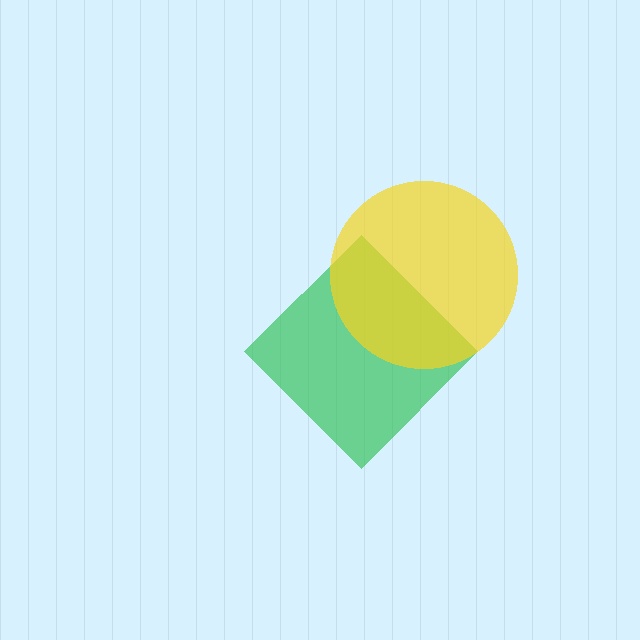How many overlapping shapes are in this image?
There are 2 overlapping shapes in the image.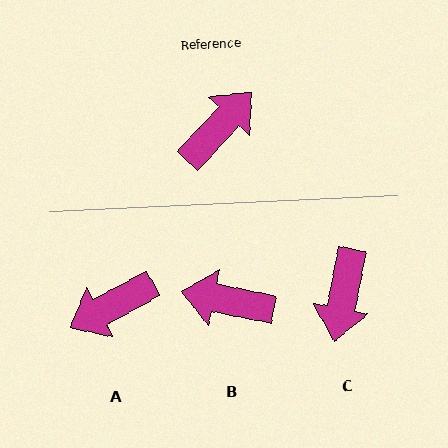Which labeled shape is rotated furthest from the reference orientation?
A, about 161 degrees away.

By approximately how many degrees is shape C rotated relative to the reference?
Approximately 149 degrees clockwise.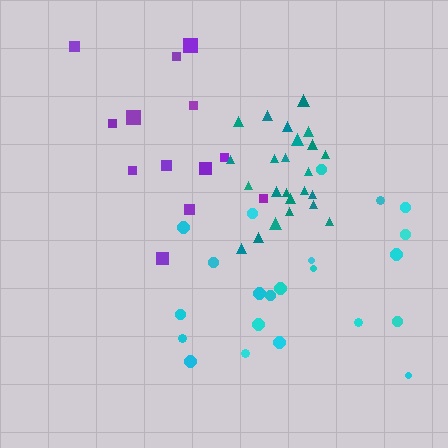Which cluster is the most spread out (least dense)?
Purple.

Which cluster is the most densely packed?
Teal.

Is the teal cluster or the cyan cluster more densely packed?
Teal.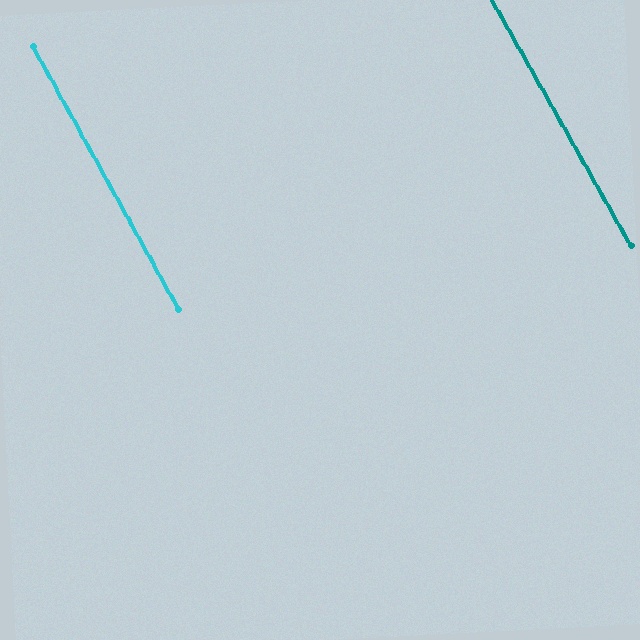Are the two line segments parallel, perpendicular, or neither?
Parallel — their directions differ by only 0.6°.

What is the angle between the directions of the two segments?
Approximately 1 degree.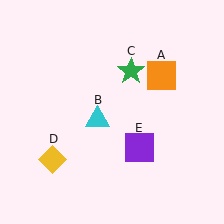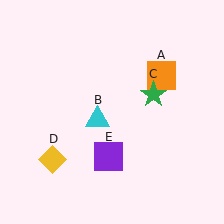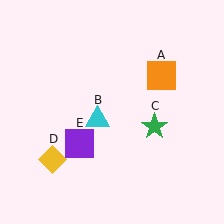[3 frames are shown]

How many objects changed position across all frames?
2 objects changed position: green star (object C), purple square (object E).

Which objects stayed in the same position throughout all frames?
Orange square (object A) and cyan triangle (object B) and yellow diamond (object D) remained stationary.